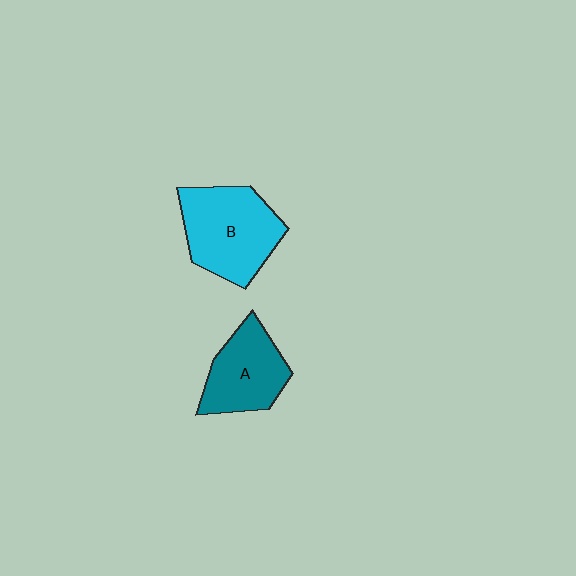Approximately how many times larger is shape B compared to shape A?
Approximately 1.3 times.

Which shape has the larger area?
Shape B (cyan).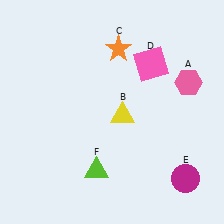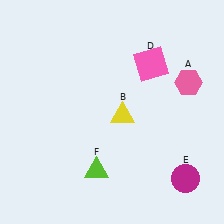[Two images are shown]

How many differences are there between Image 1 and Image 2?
There is 1 difference between the two images.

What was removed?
The orange star (C) was removed in Image 2.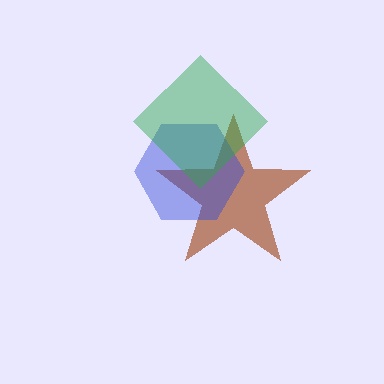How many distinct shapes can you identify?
There are 3 distinct shapes: a brown star, a blue hexagon, a green diamond.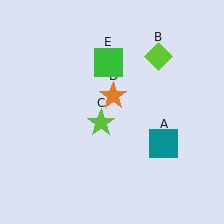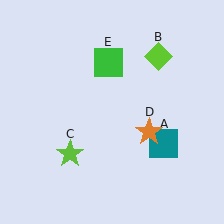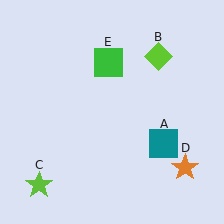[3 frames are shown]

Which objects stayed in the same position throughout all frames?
Teal square (object A) and lime diamond (object B) and green square (object E) remained stationary.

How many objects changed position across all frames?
2 objects changed position: lime star (object C), orange star (object D).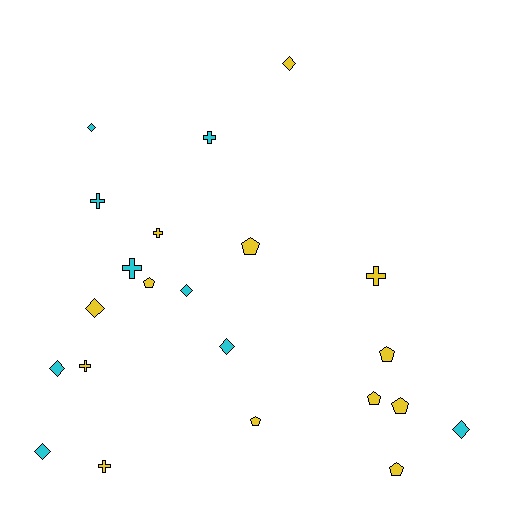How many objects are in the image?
There are 22 objects.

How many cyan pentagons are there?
There are no cyan pentagons.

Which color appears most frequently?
Yellow, with 13 objects.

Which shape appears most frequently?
Diamond, with 8 objects.